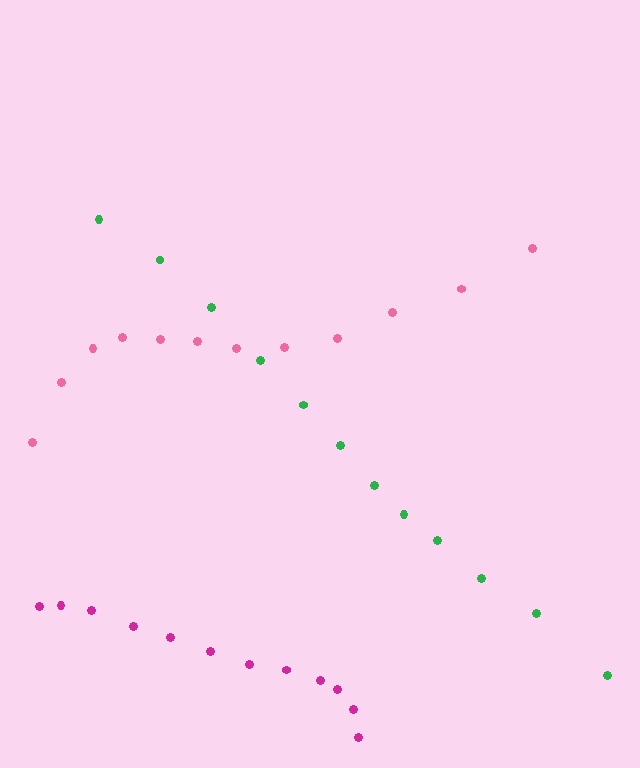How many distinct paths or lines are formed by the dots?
There are 3 distinct paths.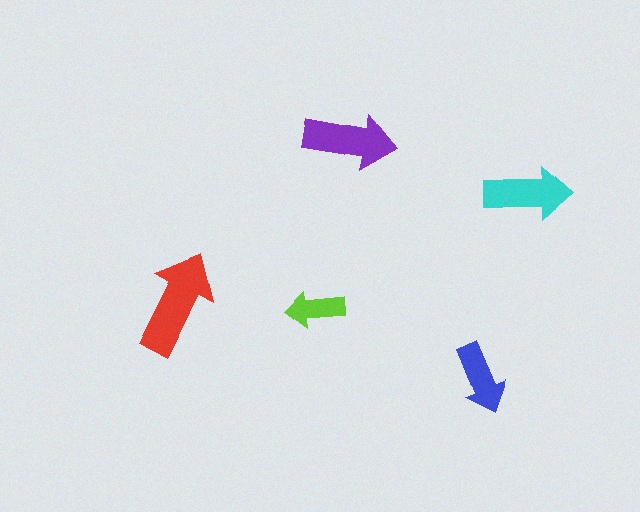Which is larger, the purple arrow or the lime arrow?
The purple one.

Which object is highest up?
The purple arrow is topmost.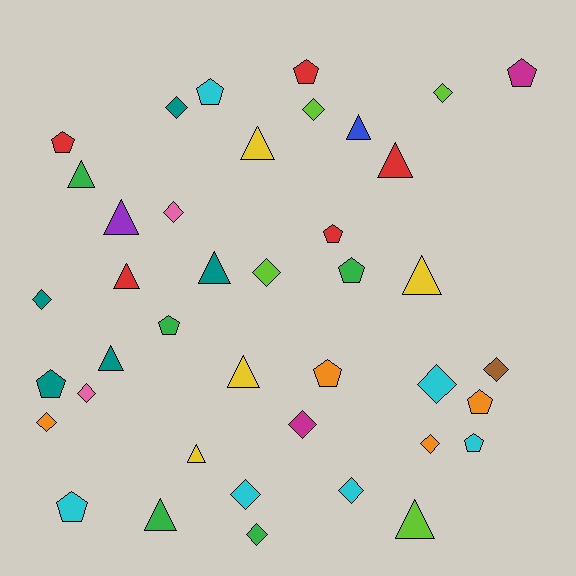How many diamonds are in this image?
There are 15 diamonds.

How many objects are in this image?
There are 40 objects.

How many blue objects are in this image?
There is 1 blue object.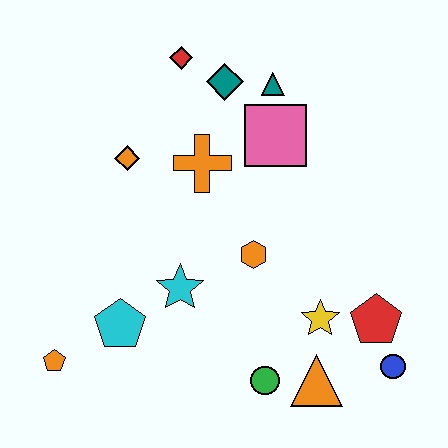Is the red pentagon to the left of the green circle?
No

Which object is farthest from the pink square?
The orange pentagon is farthest from the pink square.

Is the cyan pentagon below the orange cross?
Yes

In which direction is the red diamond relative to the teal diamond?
The red diamond is to the left of the teal diamond.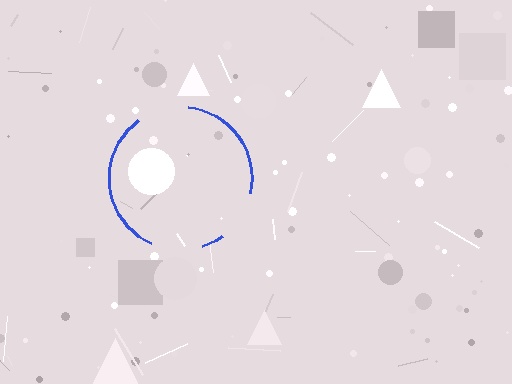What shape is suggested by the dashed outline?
The dashed outline suggests a circle.